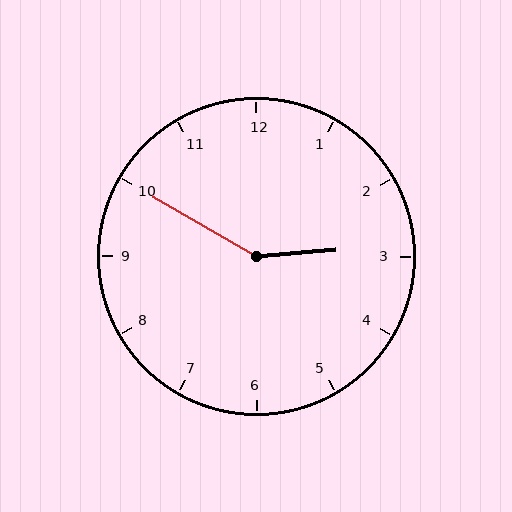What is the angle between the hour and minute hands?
Approximately 145 degrees.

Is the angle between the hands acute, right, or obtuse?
It is obtuse.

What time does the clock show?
2:50.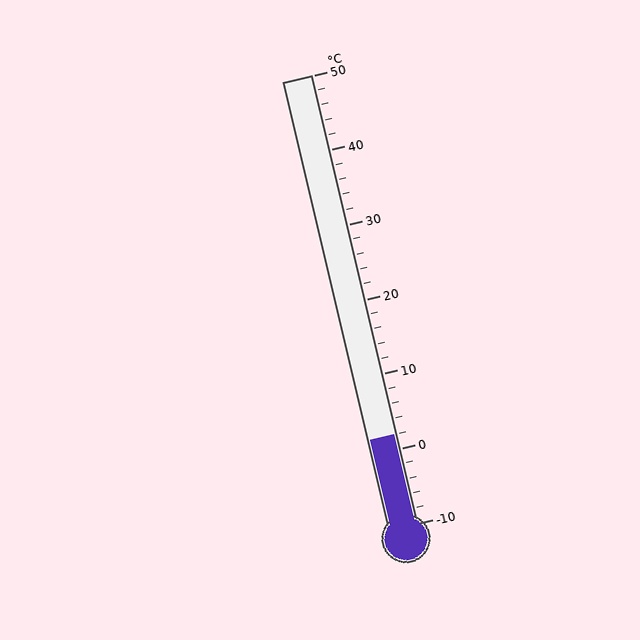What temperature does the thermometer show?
The thermometer shows approximately 2°C.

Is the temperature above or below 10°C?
The temperature is below 10°C.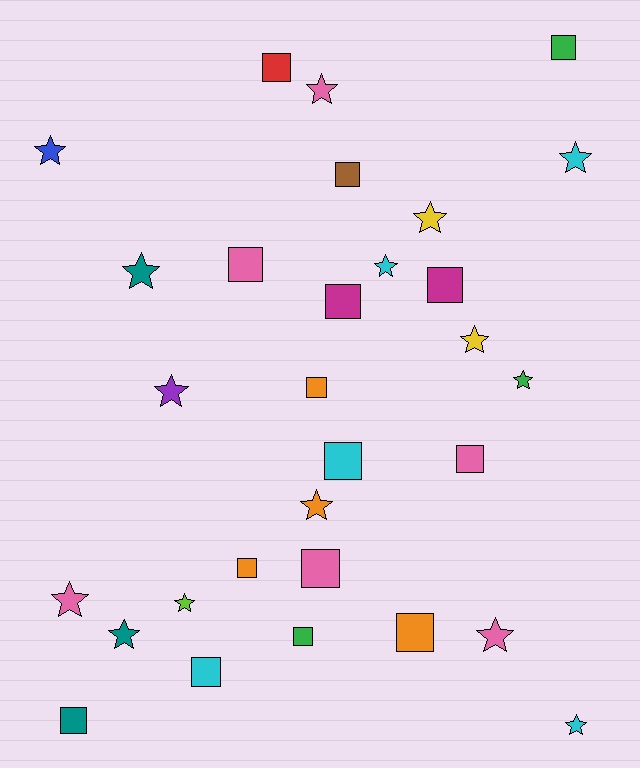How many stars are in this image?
There are 15 stars.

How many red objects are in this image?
There is 1 red object.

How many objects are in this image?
There are 30 objects.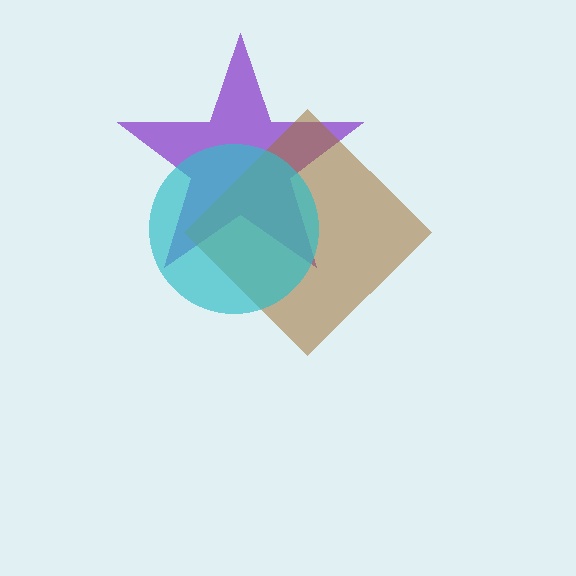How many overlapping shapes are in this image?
There are 3 overlapping shapes in the image.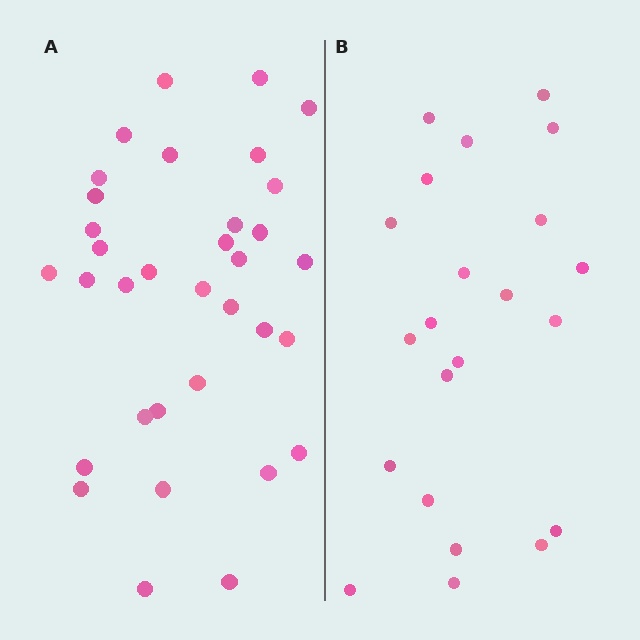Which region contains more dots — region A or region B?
Region A (the left region) has more dots.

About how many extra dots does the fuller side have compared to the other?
Region A has roughly 12 or so more dots than region B.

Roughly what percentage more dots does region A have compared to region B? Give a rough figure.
About 55% more.